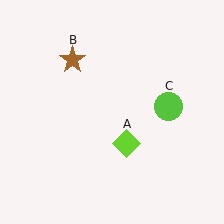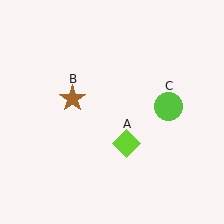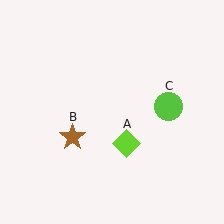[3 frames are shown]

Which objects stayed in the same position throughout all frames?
Lime diamond (object A) and lime circle (object C) remained stationary.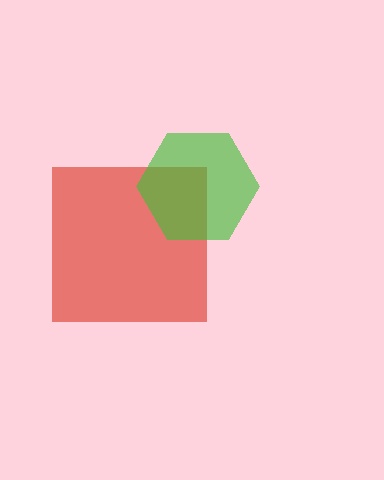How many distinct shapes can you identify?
There are 2 distinct shapes: a red square, a green hexagon.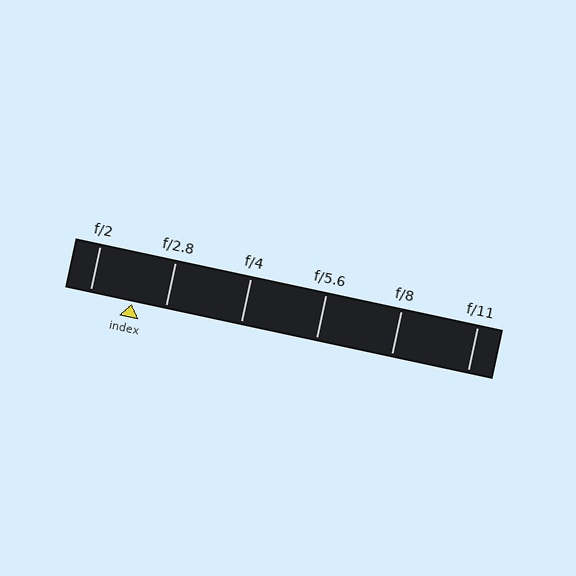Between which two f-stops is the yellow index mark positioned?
The index mark is between f/2 and f/2.8.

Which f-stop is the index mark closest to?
The index mark is closest to f/2.8.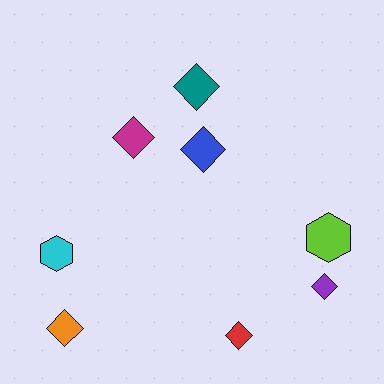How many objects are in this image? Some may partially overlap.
There are 8 objects.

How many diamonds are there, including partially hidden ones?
There are 6 diamonds.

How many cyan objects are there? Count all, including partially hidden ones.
There is 1 cyan object.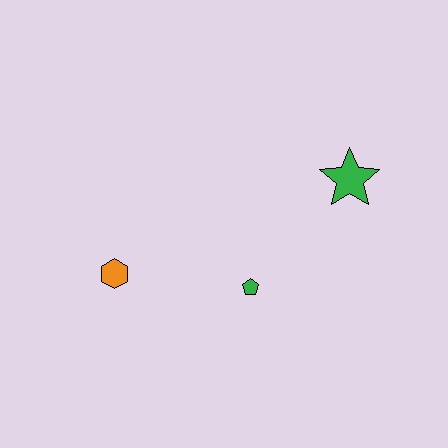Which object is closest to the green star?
The green pentagon is closest to the green star.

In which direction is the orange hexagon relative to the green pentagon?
The orange hexagon is to the left of the green pentagon.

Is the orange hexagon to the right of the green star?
No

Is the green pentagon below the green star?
Yes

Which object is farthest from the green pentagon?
The green star is farthest from the green pentagon.